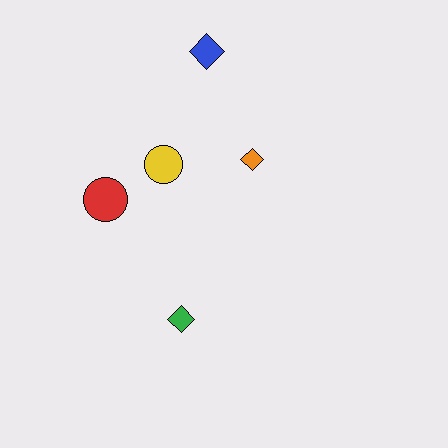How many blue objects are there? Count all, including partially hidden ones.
There is 1 blue object.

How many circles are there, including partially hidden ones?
There are 2 circles.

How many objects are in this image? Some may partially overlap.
There are 5 objects.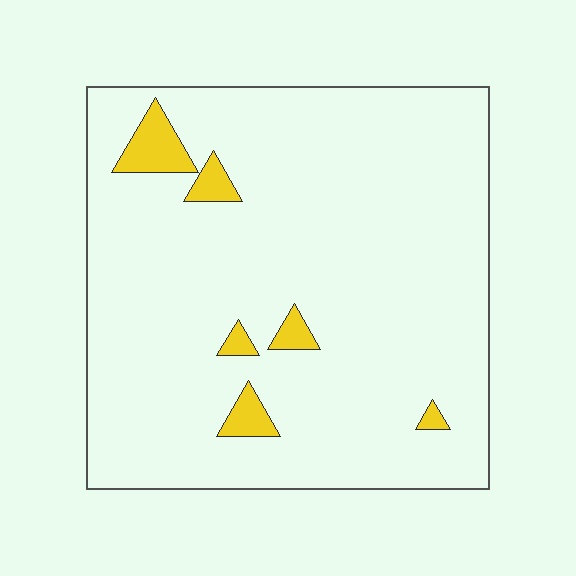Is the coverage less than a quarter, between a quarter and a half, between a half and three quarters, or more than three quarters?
Less than a quarter.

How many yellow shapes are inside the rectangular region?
6.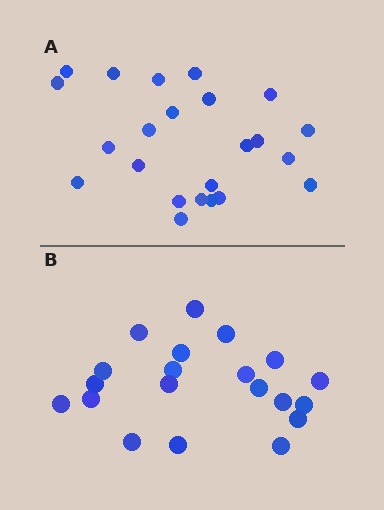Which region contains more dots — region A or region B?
Region A (the top region) has more dots.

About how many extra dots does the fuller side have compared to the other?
Region A has just a few more — roughly 2 or 3 more dots than region B.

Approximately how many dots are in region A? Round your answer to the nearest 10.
About 20 dots. (The exact count is 23, which rounds to 20.)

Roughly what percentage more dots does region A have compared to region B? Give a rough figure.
About 15% more.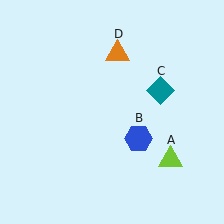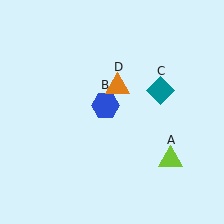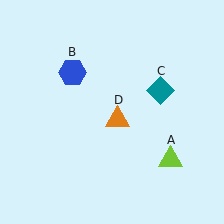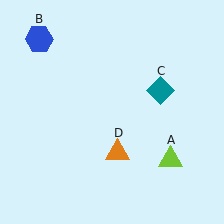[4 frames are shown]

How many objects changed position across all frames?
2 objects changed position: blue hexagon (object B), orange triangle (object D).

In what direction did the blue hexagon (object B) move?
The blue hexagon (object B) moved up and to the left.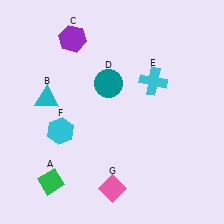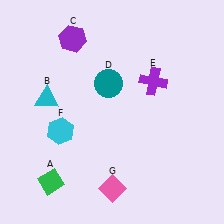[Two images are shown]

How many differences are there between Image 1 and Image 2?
There is 1 difference between the two images.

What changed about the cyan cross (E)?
In Image 1, E is cyan. In Image 2, it changed to purple.